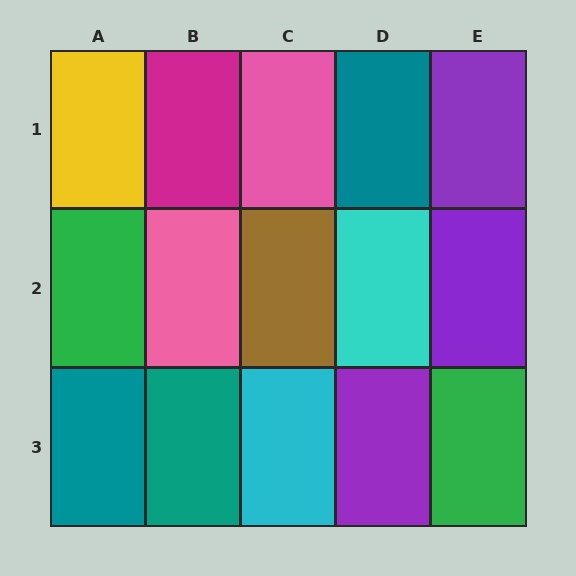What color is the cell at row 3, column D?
Purple.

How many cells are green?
2 cells are green.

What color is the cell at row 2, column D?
Cyan.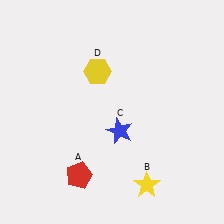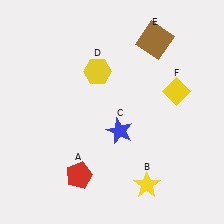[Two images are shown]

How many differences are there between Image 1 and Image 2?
There are 2 differences between the two images.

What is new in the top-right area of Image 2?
A yellow diamond (F) was added in the top-right area of Image 2.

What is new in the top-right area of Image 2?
A brown square (E) was added in the top-right area of Image 2.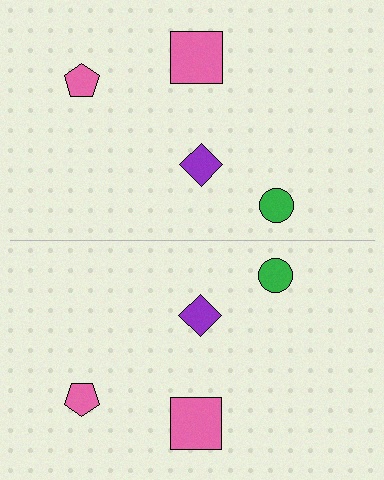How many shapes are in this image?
There are 8 shapes in this image.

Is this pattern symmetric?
Yes, this pattern has bilateral (reflection) symmetry.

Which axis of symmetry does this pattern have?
The pattern has a horizontal axis of symmetry running through the center of the image.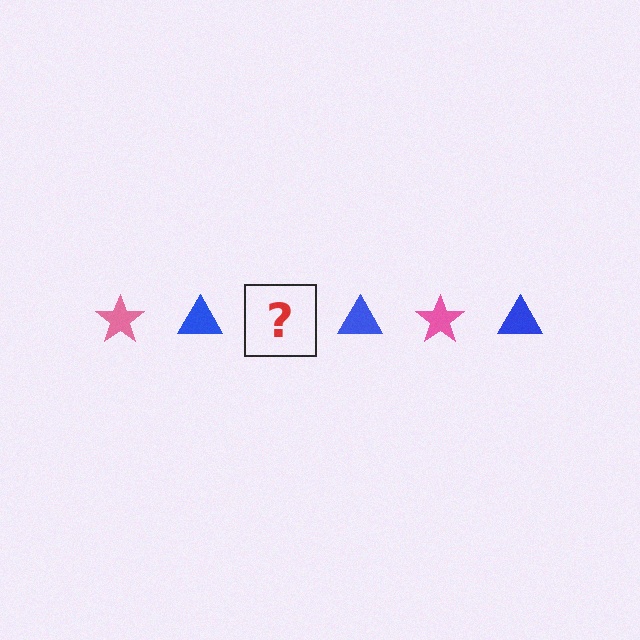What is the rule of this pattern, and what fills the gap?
The rule is that the pattern alternates between pink star and blue triangle. The gap should be filled with a pink star.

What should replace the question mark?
The question mark should be replaced with a pink star.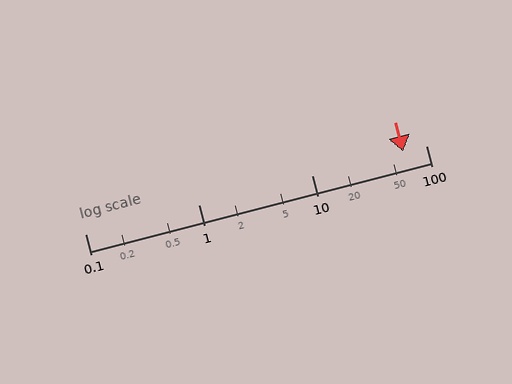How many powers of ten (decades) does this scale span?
The scale spans 3 decades, from 0.1 to 100.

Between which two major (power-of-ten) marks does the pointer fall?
The pointer is between 10 and 100.